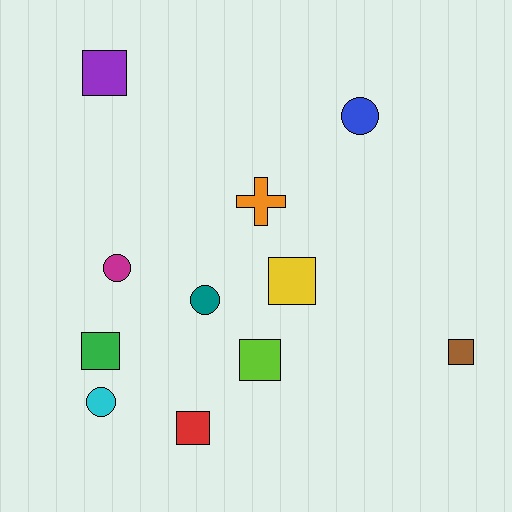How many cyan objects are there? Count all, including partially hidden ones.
There is 1 cyan object.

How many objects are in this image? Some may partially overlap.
There are 11 objects.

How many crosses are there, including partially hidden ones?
There is 1 cross.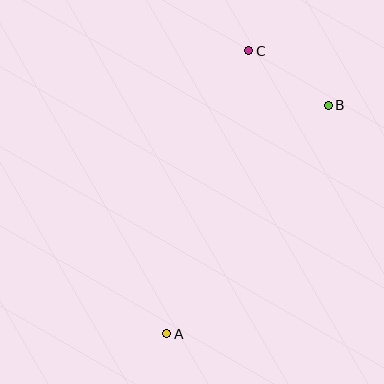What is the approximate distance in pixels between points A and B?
The distance between A and B is approximately 280 pixels.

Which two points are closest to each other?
Points B and C are closest to each other.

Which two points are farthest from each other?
Points A and C are farthest from each other.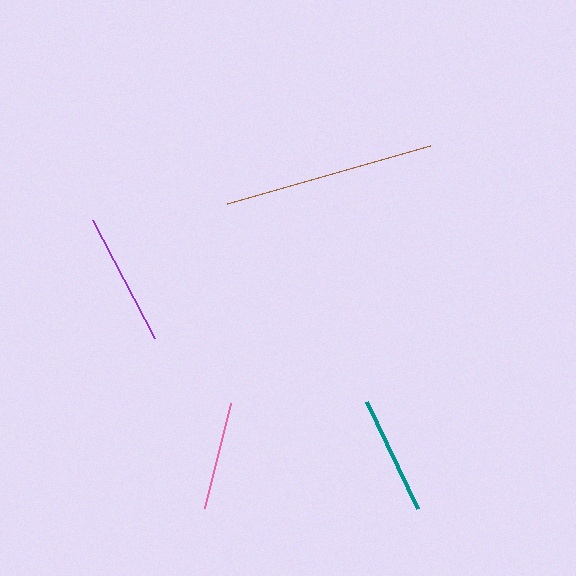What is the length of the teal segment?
The teal segment is approximately 119 pixels long.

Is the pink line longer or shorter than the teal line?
The teal line is longer than the pink line.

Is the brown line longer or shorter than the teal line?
The brown line is longer than the teal line.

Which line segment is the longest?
The brown line is the longest at approximately 211 pixels.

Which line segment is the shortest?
The pink line is the shortest at approximately 108 pixels.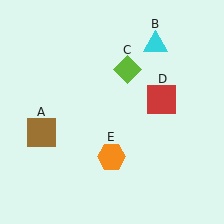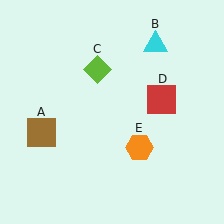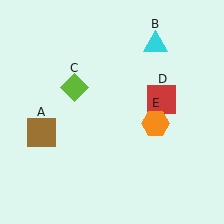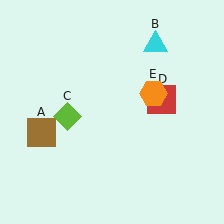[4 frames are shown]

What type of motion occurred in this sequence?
The lime diamond (object C), orange hexagon (object E) rotated counterclockwise around the center of the scene.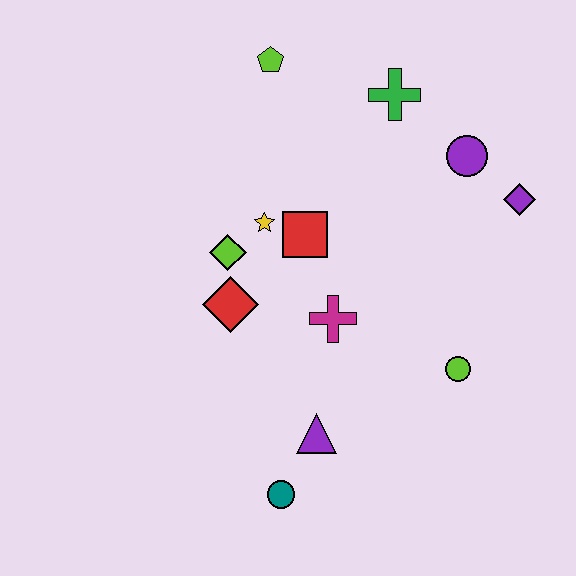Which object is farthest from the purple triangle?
The lime pentagon is farthest from the purple triangle.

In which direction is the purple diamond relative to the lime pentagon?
The purple diamond is to the right of the lime pentagon.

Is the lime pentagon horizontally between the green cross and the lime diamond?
Yes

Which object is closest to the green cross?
The purple circle is closest to the green cross.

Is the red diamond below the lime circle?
No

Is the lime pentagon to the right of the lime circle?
No